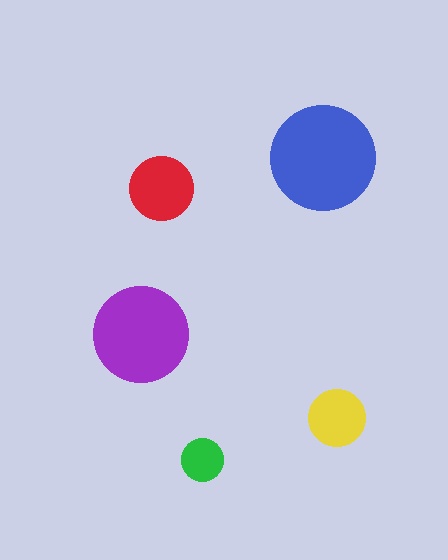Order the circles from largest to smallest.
the blue one, the purple one, the red one, the yellow one, the green one.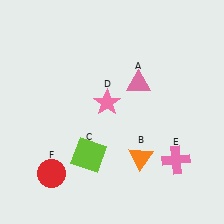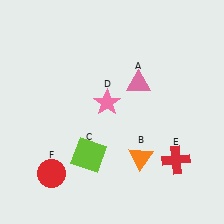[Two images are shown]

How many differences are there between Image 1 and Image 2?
There is 1 difference between the two images.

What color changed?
The cross (E) changed from pink in Image 1 to red in Image 2.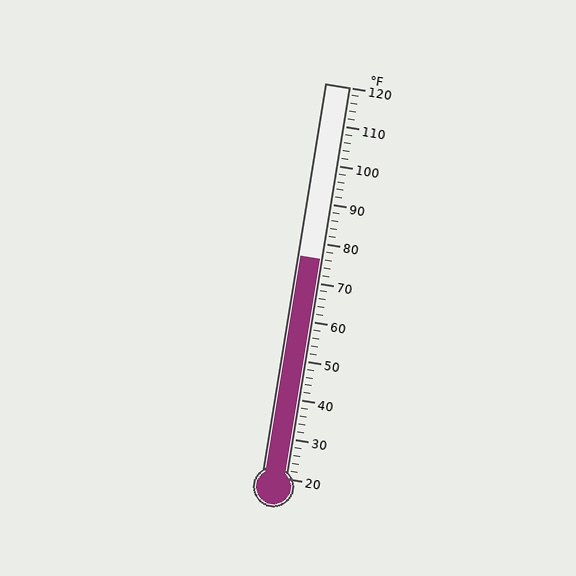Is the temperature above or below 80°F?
The temperature is below 80°F.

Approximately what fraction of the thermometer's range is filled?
The thermometer is filled to approximately 55% of its range.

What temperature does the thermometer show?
The thermometer shows approximately 76°F.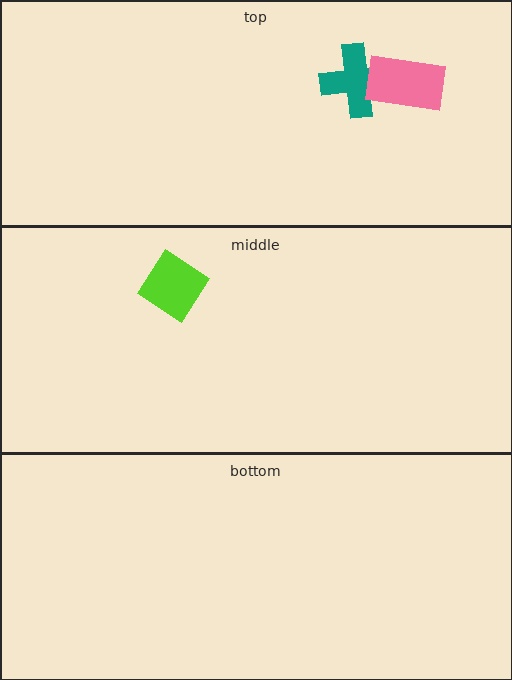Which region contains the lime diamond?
The middle region.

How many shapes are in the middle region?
1.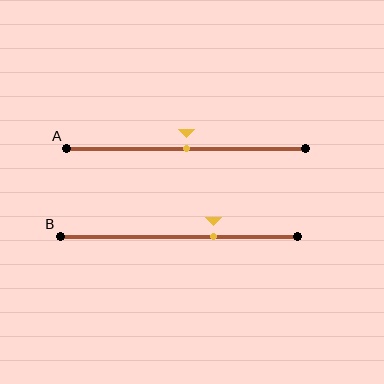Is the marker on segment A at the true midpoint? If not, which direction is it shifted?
Yes, the marker on segment A is at the true midpoint.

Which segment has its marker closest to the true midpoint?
Segment A has its marker closest to the true midpoint.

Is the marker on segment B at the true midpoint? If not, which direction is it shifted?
No, the marker on segment B is shifted to the right by about 15% of the segment length.